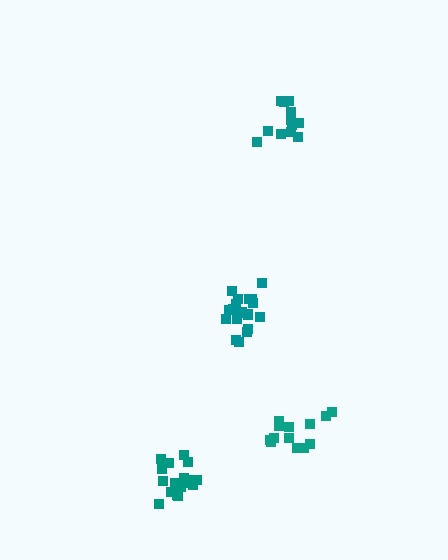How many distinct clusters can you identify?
There are 4 distinct clusters.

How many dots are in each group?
Group 1: 19 dots, Group 2: 13 dots, Group 3: 13 dots, Group 4: 17 dots (62 total).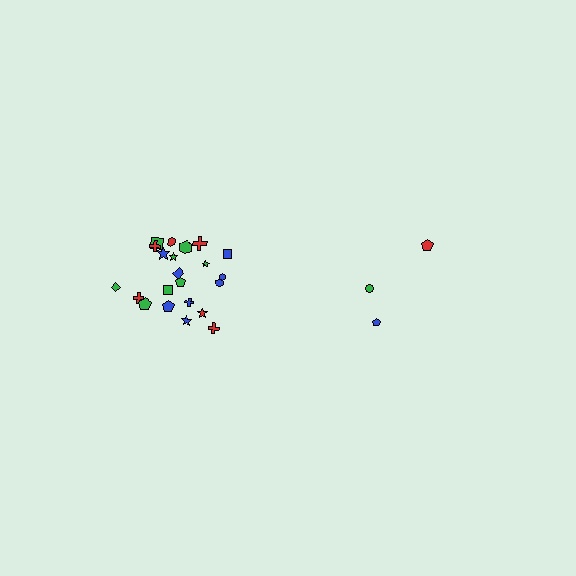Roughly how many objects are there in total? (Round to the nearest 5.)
Roughly 25 objects in total.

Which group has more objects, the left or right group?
The left group.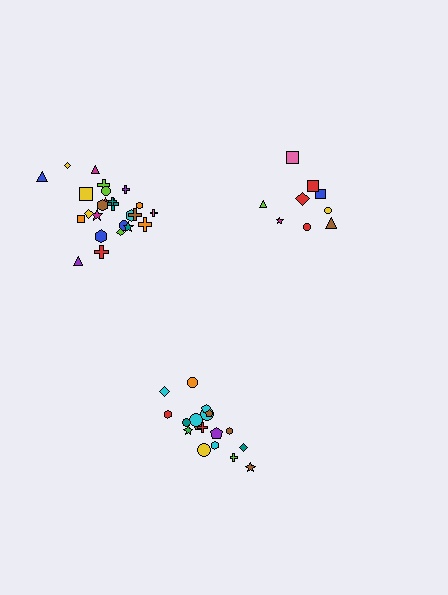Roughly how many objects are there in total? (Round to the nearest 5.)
Roughly 55 objects in total.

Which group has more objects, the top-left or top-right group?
The top-left group.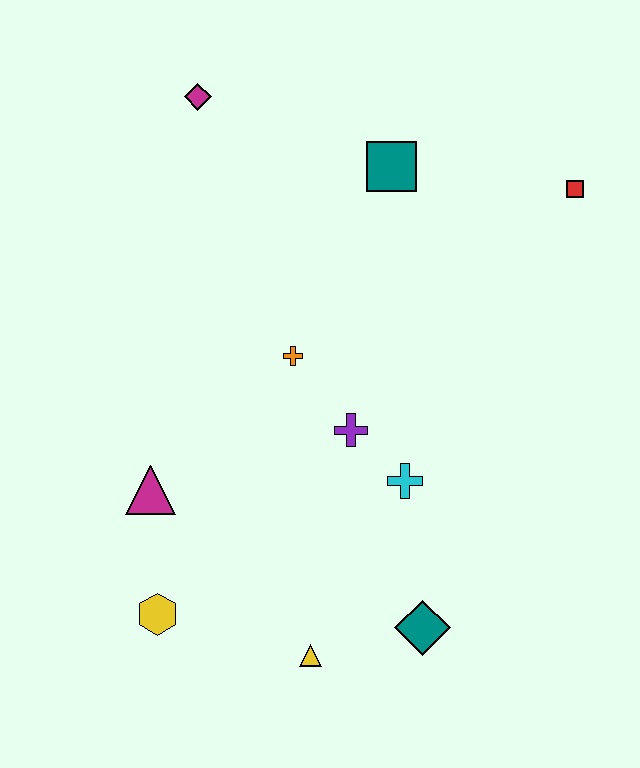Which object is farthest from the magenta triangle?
The red square is farthest from the magenta triangle.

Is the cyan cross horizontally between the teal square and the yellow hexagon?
No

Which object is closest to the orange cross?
The purple cross is closest to the orange cross.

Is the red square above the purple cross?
Yes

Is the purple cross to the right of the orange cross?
Yes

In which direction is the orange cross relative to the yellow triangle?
The orange cross is above the yellow triangle.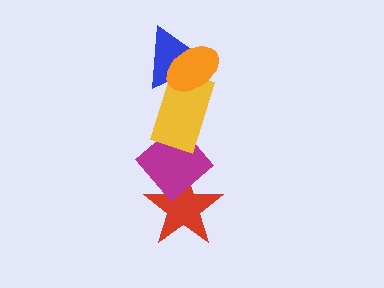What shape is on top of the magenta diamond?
The yellow rectangle is on top of the magenta diamond.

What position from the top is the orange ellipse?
The orange ellipse is 1st from the top.